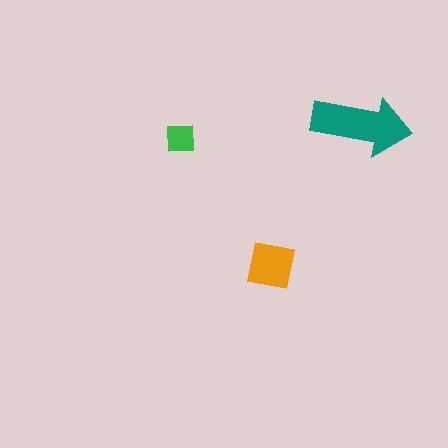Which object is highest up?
The teal arrow is topmost.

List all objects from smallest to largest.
The green square, the orange square, the teal arrow.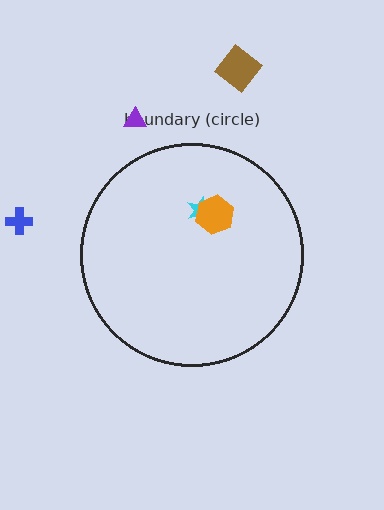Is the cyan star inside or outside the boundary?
Inside.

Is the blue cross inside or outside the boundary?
Outside.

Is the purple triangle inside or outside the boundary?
Outside.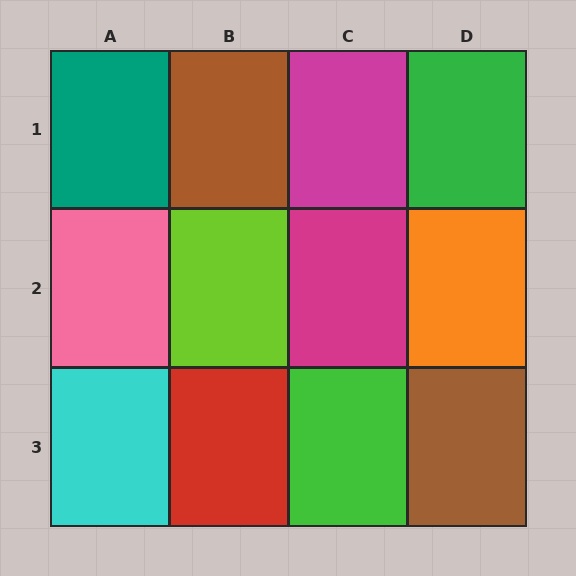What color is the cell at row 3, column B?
Red.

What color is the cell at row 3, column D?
Brown.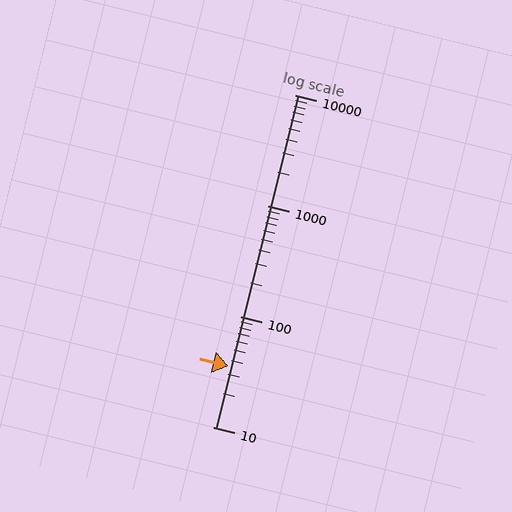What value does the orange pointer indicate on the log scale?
The pointer indicates approximately 35.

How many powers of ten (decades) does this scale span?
The scale spans 3 decades, from 10 to 10000.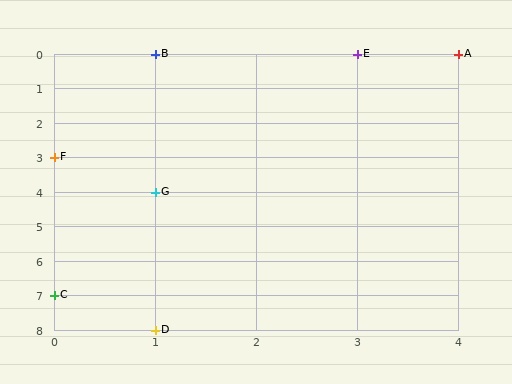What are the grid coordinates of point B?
Point B is at grid coordinates (1, 0).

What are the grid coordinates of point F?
Point F is at grid coordinates (0, 3).